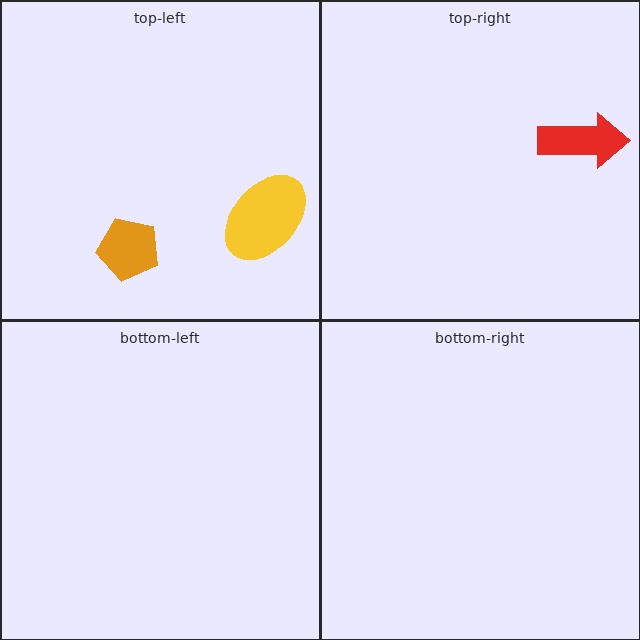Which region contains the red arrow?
The top-right region.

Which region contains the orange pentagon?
The top-left region.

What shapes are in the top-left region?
The orange pentagon, the yellow ellipse.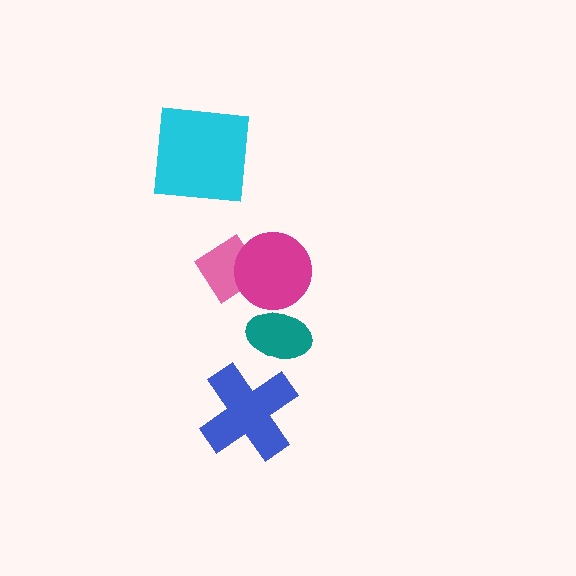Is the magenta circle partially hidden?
No, no other shape covers it.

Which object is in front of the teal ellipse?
The magenta circle is in front of the teal ellipse.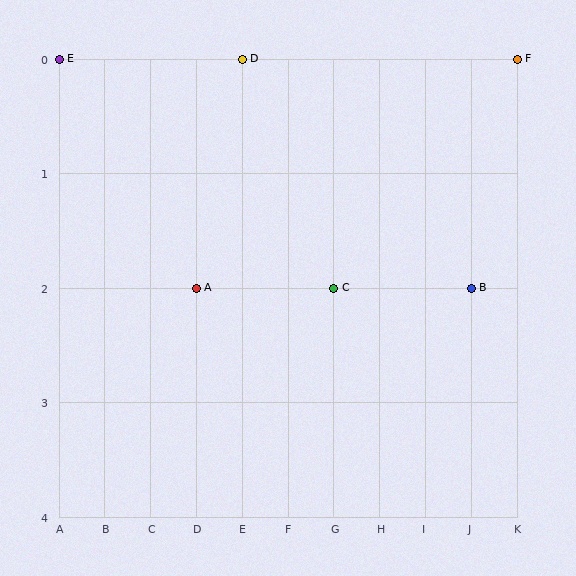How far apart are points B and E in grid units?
Points B and E are 9 columns and 2 rows apart (about 9.2 grid units diagonally).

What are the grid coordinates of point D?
Point D is at grid coordinates (E, 0).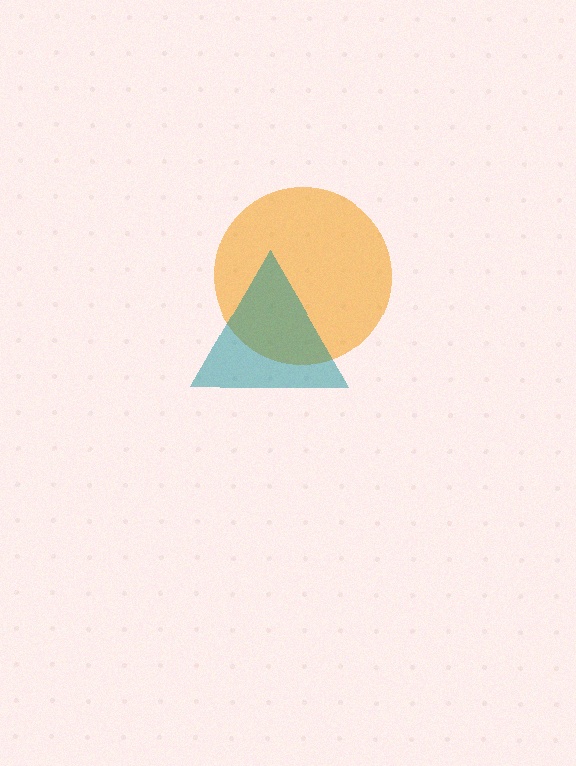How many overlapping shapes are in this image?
There are 2 overlapping shapes in the image.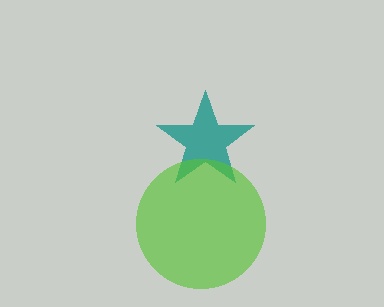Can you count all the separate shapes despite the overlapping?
Yes, there are 2 separate shapes.